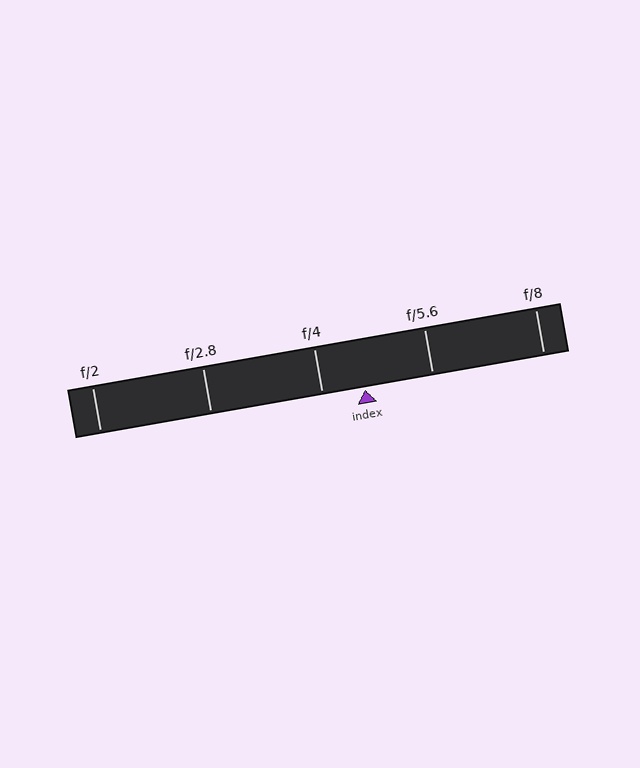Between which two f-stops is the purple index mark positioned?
The index mark is between f/4 and f/5.6.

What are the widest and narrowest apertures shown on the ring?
The widest aperture shown is f/2 and the narrowest is f/8.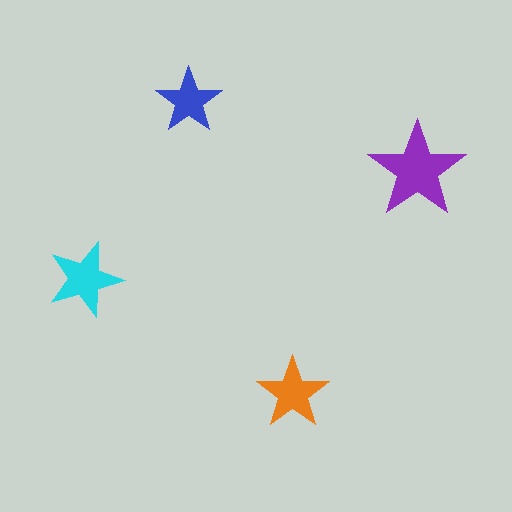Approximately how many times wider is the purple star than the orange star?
About 1.5 times wider.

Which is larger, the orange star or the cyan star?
The cyan one.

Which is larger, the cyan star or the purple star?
The purple one.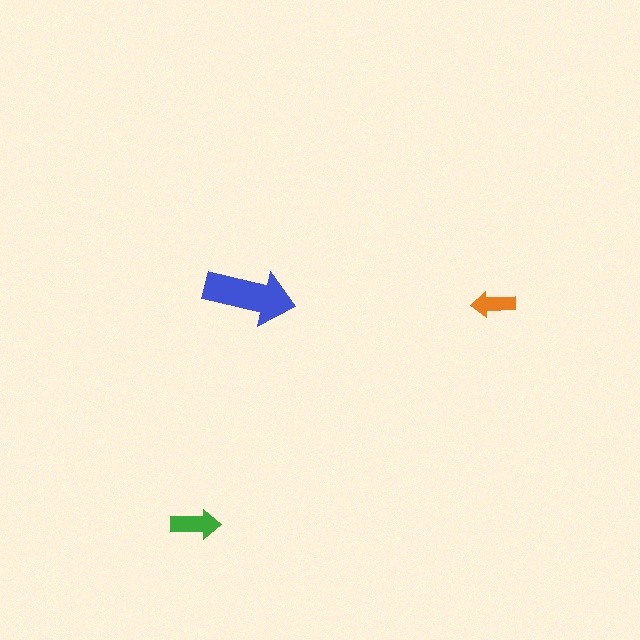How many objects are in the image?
There are 3 objects in the image.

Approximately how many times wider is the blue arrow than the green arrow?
About 2 times wider.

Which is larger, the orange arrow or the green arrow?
The green one.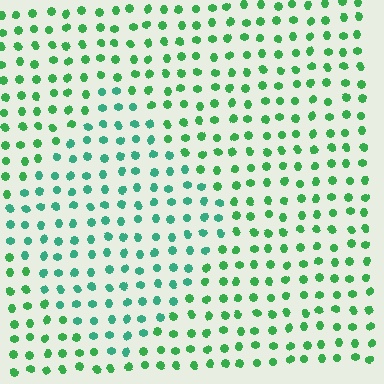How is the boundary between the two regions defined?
The boundary is defined purely by a slight shift in hue (about 28 degrees). Spacing, size, and orientation are identical on both sides.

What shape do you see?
I see a diamond.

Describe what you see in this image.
The image is filled with small green elements in a uniform arrangement. A diamond-shaped region is visible where the elements are tinted to a slightly different hue, forming a subtle color boundary.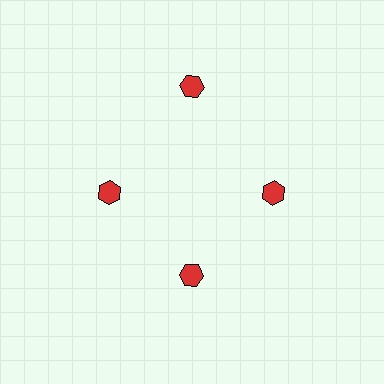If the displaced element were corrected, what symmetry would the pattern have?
It would have 4-fold rotational symmetry — the pattern would map onto itself every 90 degrees.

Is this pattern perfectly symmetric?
No. The 4 red hexagons are arranged in a ring, but one element near the 12 o'clock position is pushed outward from the center, breaking the 4-fold rotational symmetry.